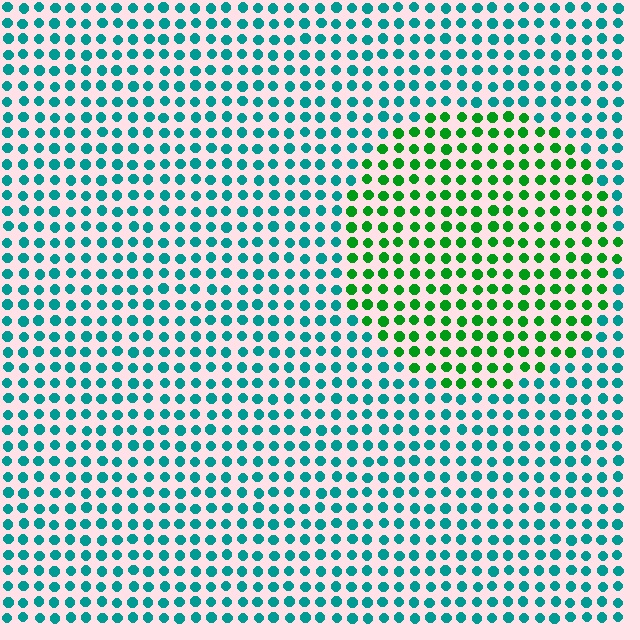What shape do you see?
I see a circle.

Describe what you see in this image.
The image is filled with small teal elements in a uniform arrangement. A circle-shaped region is visible where the elements are tinted to a slightly different hue, forming a subtle color boundary.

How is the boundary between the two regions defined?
The boundary is defined purely by a slight shift in hue (about 48 degrees). Spacing, size, and orientation are identical on both sides.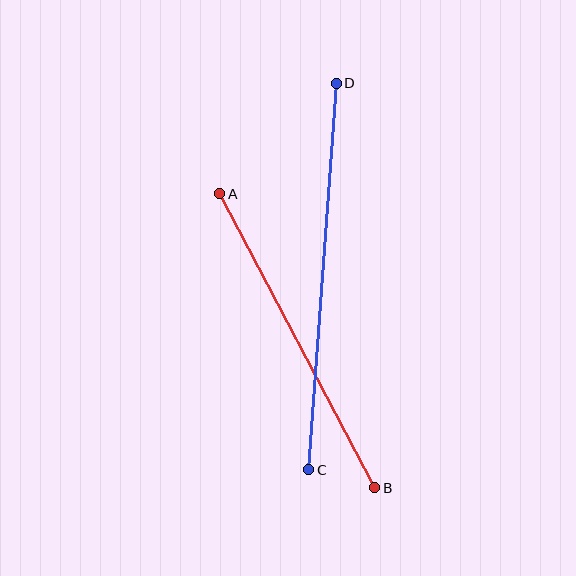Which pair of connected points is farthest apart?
Points C and D are farthest apart.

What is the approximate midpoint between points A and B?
The midpoint is at approximately (297, 341) pixels.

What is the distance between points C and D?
The distance is approximately 388 pixels.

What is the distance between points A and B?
The distance is approximately 332 pixels.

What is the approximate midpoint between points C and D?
The midpoint is at approximately (322, 276) pixels.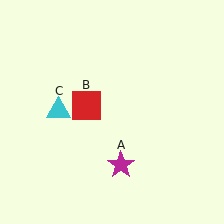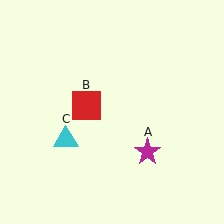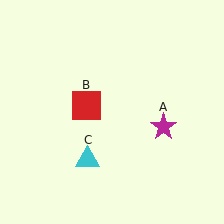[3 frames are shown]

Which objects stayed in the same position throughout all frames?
Red square (object B) remained stationary.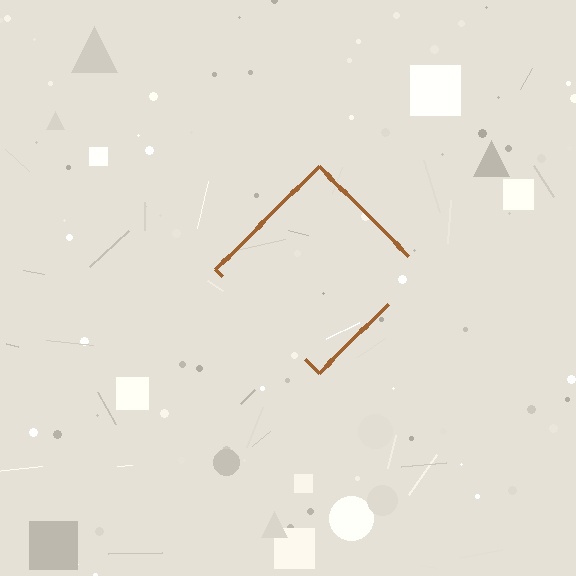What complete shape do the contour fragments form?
The contour fragments form a diamond.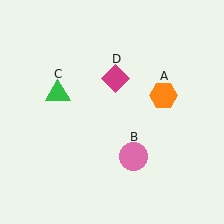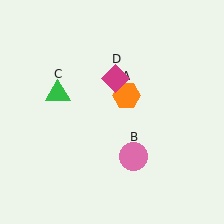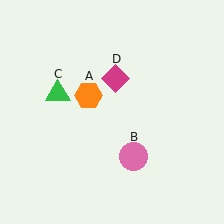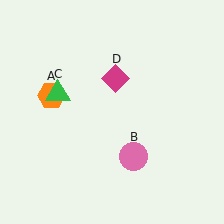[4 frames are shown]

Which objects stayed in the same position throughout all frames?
Pink circle (object B) and green triangle (object C) and magenta diamond (object D) remained stationary.